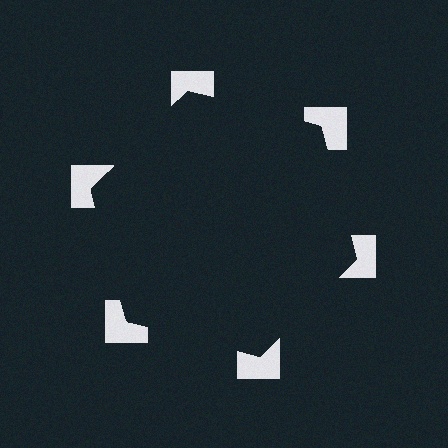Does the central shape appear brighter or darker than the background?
It typically appears slightly darker than the background, even though no actual brightness change is drawn.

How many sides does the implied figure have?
6 sides.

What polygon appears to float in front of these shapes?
An illusory hexagon — its edges are inferred from the aligned wedge cuts in the notched squares, not physically drawn.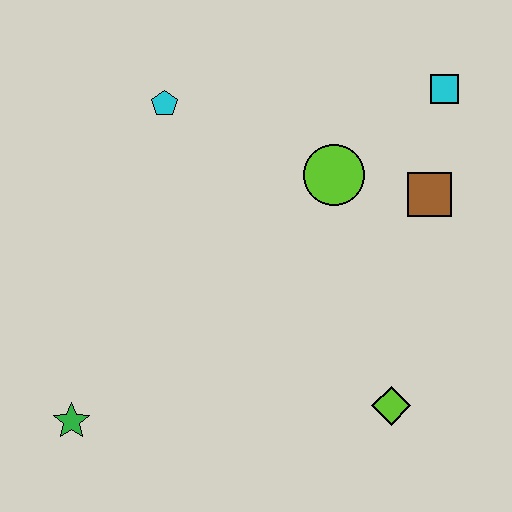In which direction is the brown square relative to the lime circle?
The brown square is to the right of the lime circle.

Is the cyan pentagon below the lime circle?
No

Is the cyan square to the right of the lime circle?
Yes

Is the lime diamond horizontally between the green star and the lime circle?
No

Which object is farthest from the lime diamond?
The cyan pentagon is farthest from the lime diamond.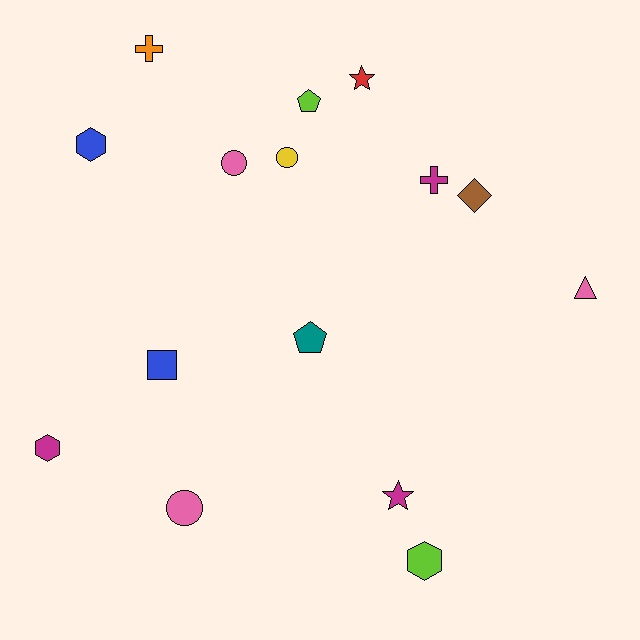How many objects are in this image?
There are 15 objects.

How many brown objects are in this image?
There is 1 brown object.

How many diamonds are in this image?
There is 1 diamond.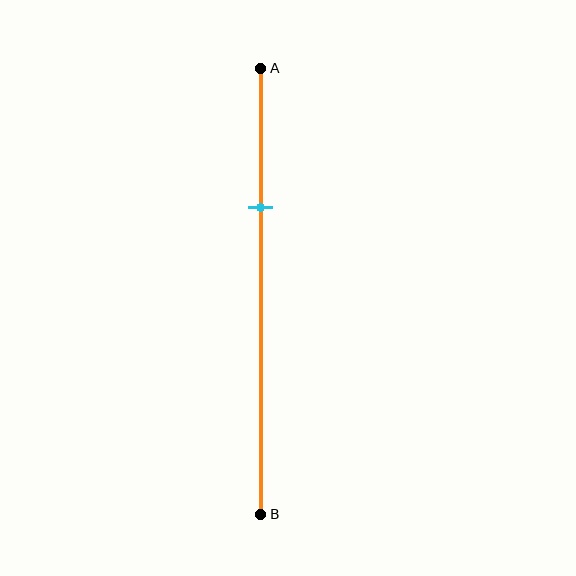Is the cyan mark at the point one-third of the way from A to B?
Yes, the mark is approximately at the one-third point.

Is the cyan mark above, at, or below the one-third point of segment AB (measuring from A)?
The cyan mark is approximately at the one-third point of segment AB.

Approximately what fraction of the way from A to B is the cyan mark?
The cyan mark is approximately 30% of the way from A to B.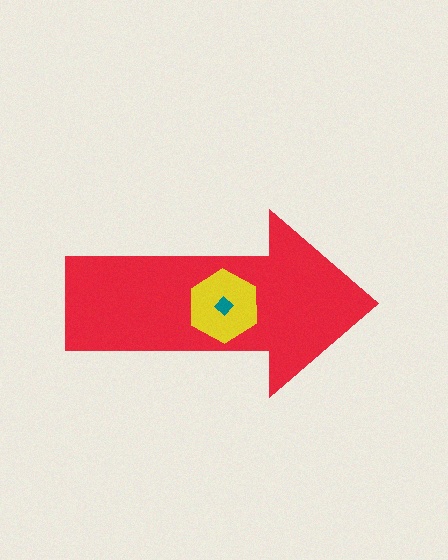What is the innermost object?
The teal diamond.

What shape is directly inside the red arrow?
The yellow hexagon.